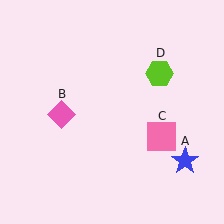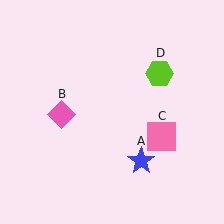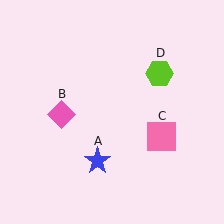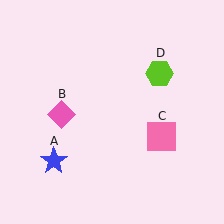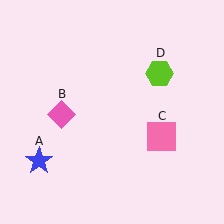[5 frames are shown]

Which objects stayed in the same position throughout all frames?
Pink diamond (object B) and pink square (object C) and lime hexagon (object D) remained stationary.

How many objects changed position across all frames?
1 object changed position: blue star (object A).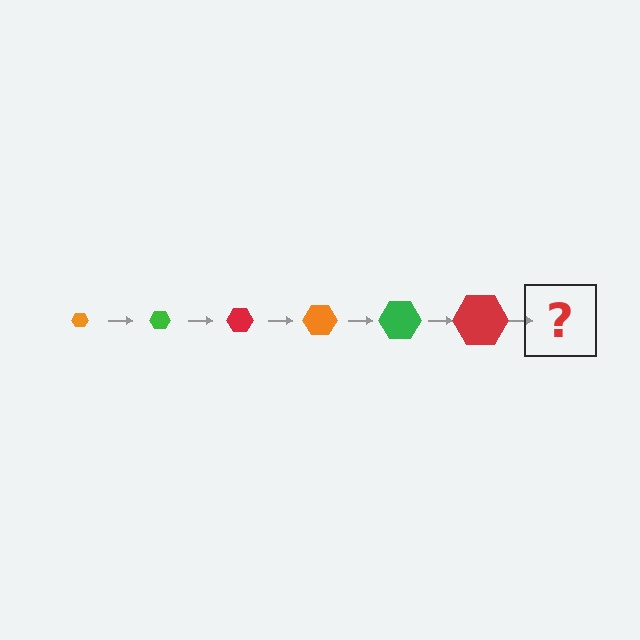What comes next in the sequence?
The next element should be an orange hexagon, larger than the previous one.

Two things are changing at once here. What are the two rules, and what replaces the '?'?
The two rules are that the hexagon grows larger each step and the color cycles through orange, green, and red. The '?' should be an orange hexagon, larger than the previous one.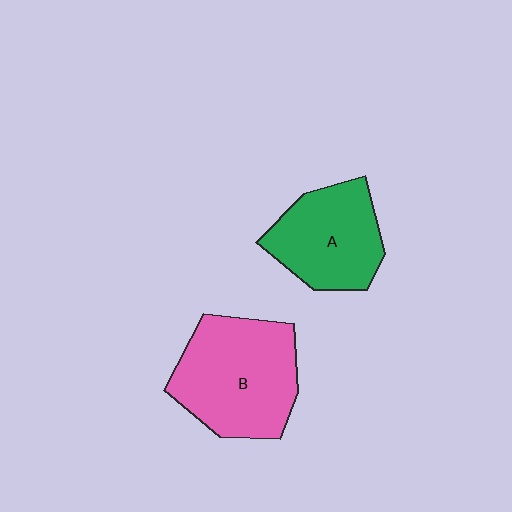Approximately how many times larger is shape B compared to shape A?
Approximately 1.3 times.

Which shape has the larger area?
Shape B (pink).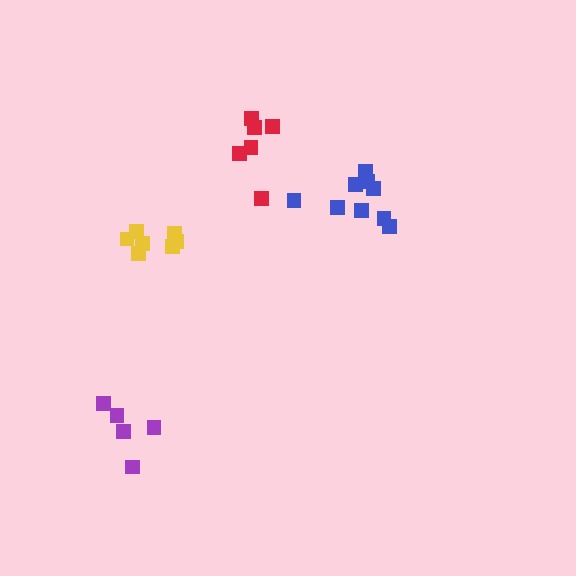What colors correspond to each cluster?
The clusters are colored: purple, yellow, blue, red.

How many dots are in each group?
Group 1: 5 dots, Group 2: 7 dots, Group 3: 9 dots, Group 4: 6 dots (27 total).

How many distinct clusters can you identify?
There are 4 distinct clusters.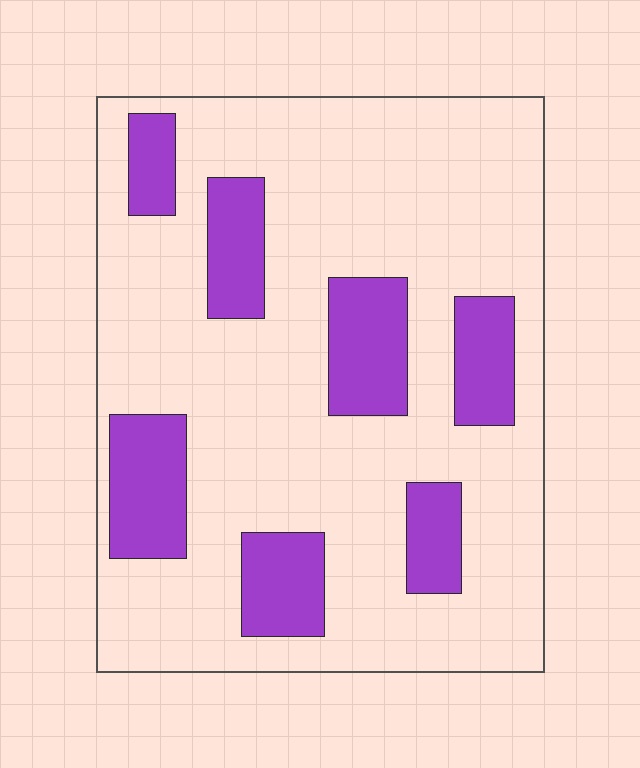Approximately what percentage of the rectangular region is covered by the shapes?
Approximately 25%.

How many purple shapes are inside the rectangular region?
7.